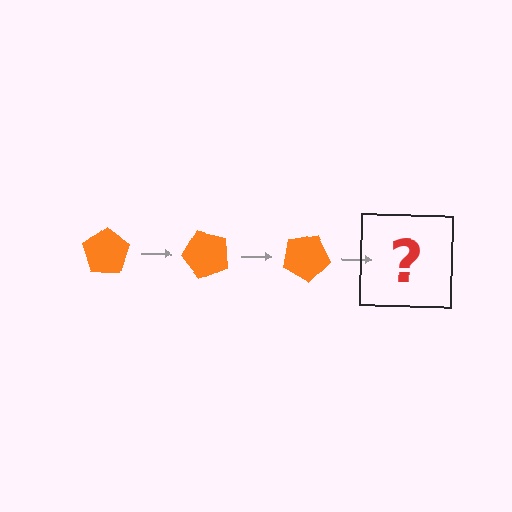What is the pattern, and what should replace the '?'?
The pattern is that the pentagon rotates 50 degrees each step. The '?' should be an orange pentagon rotated 150 degrees.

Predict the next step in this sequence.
The next step is an orange pentagon rotated 150 degrees.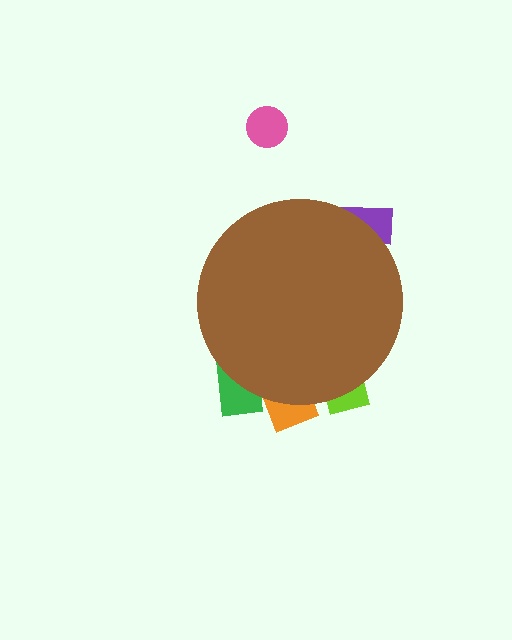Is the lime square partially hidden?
Yes, the lime square is partially hidden behind the brown circle.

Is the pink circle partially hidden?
No, the pink circle is fully visible.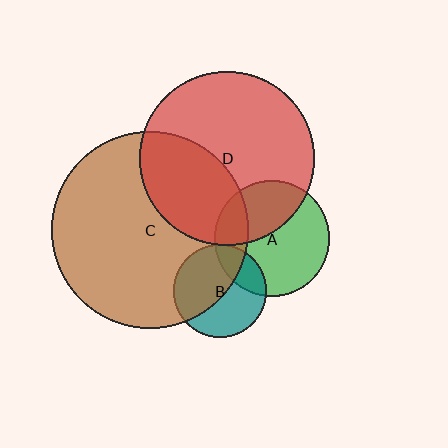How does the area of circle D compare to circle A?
Approximately 2.3 times.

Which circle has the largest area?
Circle C (brown).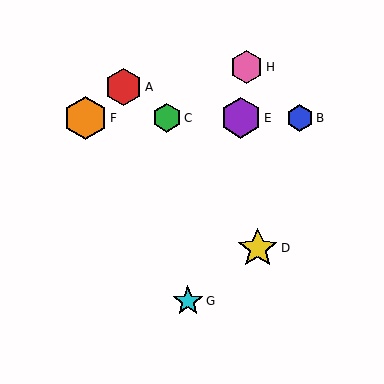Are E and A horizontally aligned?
No, E is at y≈118 and A is at y≈87.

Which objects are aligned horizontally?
Objects B, C, E, F are aligned horizontally.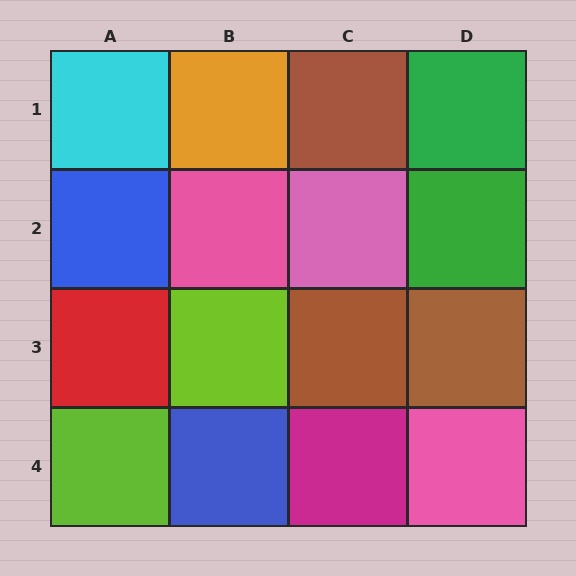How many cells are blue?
2 cells are blue.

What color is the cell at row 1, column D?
Green.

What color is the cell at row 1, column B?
Orange.